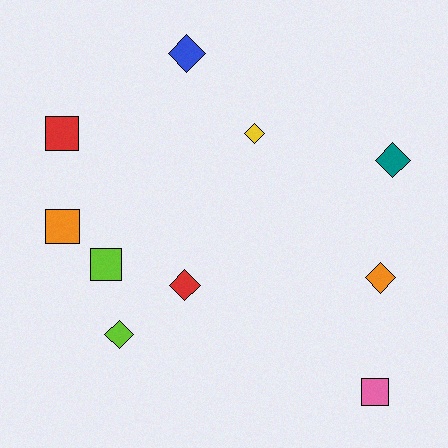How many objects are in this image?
There are 10 objects.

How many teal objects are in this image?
There is 1 teal object.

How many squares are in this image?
There are 4 squares.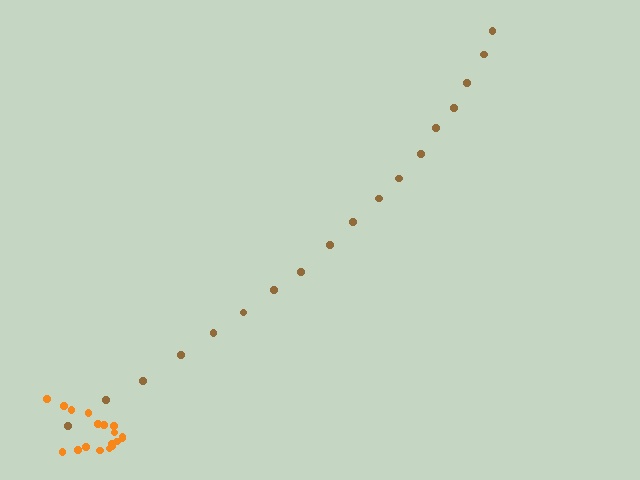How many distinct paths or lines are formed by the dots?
There are 2 distinct paths.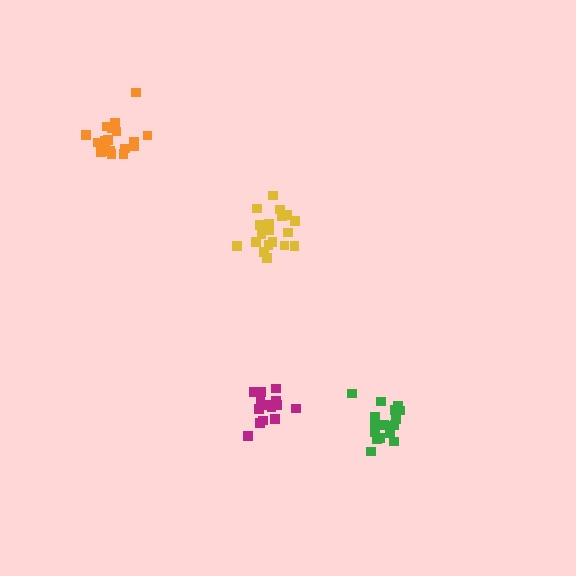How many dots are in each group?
Group 1: 21 dots, Group 2: 15 dots, Group 3: 19 dots, Group 4: 19 dots (74 total).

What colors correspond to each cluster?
The clusters are colored: yellow, magenta, green, orange.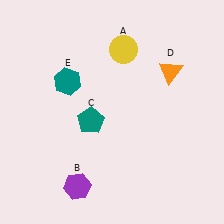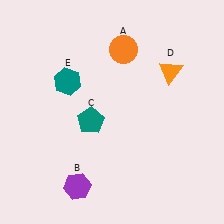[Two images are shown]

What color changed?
The circle (A) changed from yellow in Image 1 to orange in Image 2.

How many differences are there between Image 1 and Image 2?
There is 1 difference between the two images.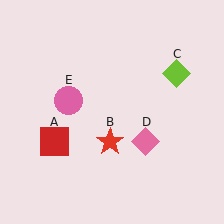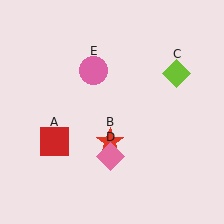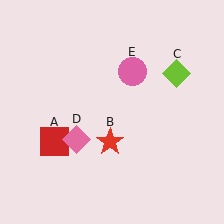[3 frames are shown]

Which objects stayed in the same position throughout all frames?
Red square (object A) and red star (object B) and lime diamond (object C) remained stationary.